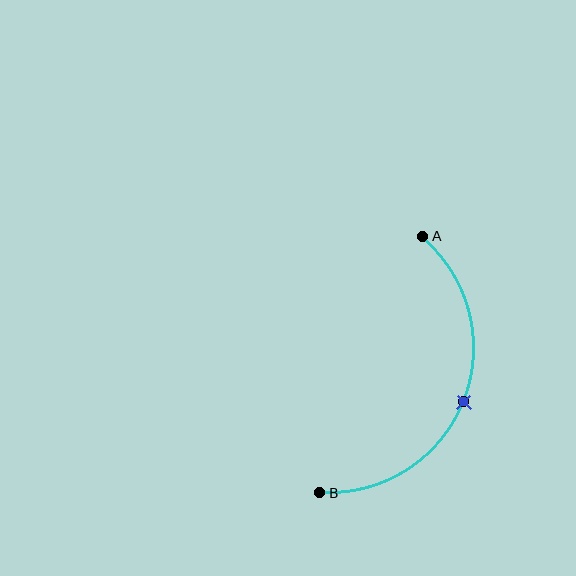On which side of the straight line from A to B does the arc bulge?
The arc bulges to the right of the straight line connecting A and B.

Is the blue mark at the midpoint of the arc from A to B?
Yes. The blue mark lies on the arc at equal arc-length from both A and B — it is the arc midpoint.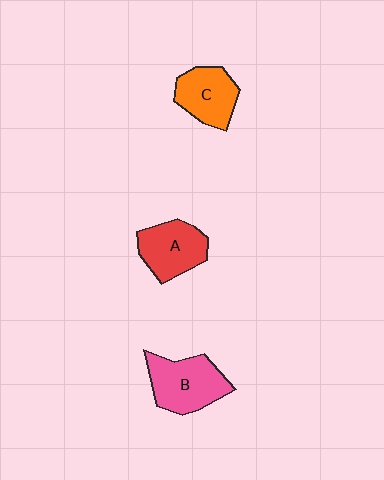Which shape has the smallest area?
Shape C (orange).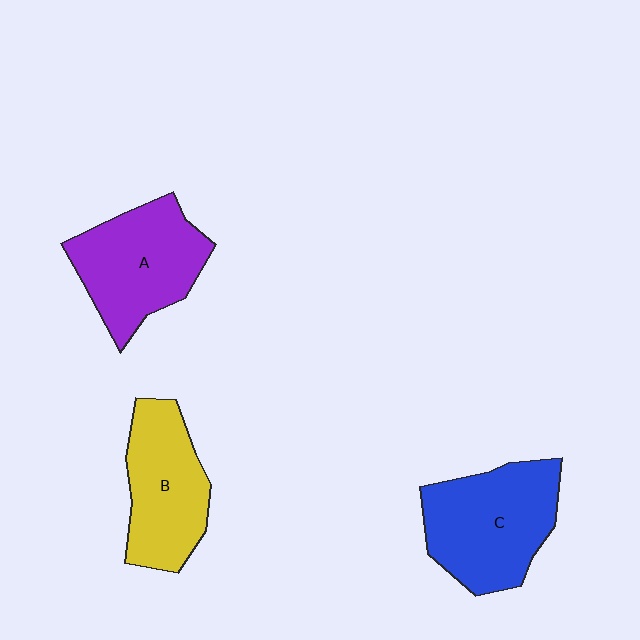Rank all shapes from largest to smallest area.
From largest to smallest: C (blue), A (purple), B (yellow).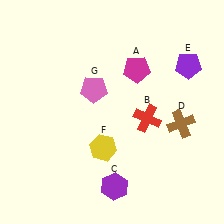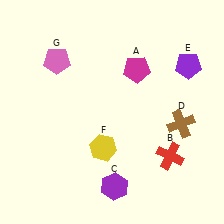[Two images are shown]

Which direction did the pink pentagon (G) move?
The pink pentagon (G) moved left.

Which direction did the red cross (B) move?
The red cross (B) moved down.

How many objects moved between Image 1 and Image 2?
2 objects moved between the two images.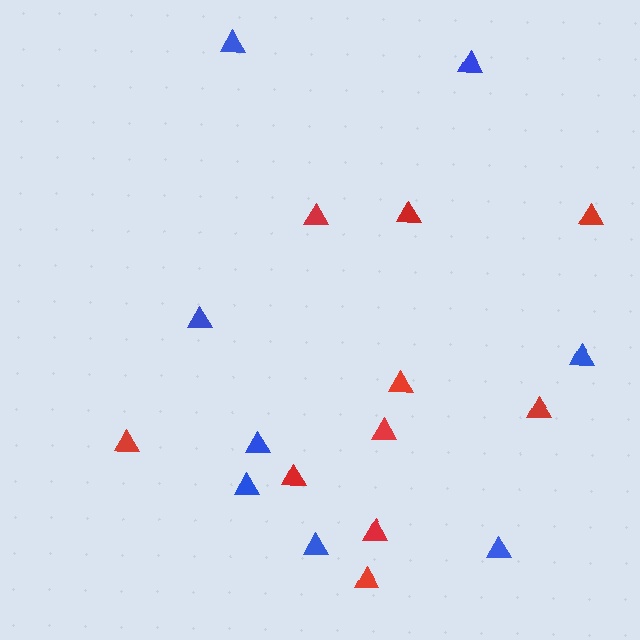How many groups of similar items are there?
There are 2 groups: one group of red triangles (10) and one group of blue triangles (8).